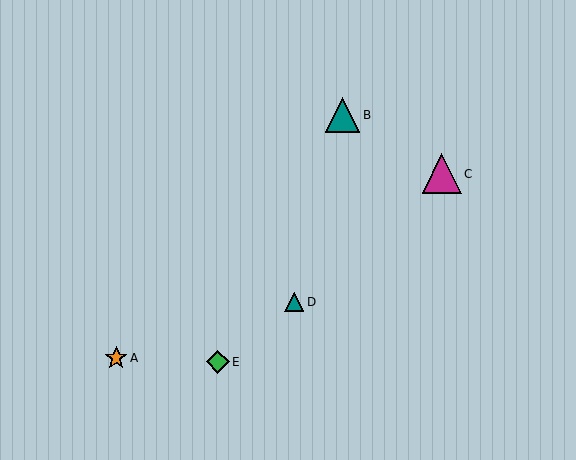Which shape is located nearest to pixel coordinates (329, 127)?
The teal triangle (labeled B) at (343, 115) is nearest to that location.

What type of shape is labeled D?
Shape D is a teal triangle.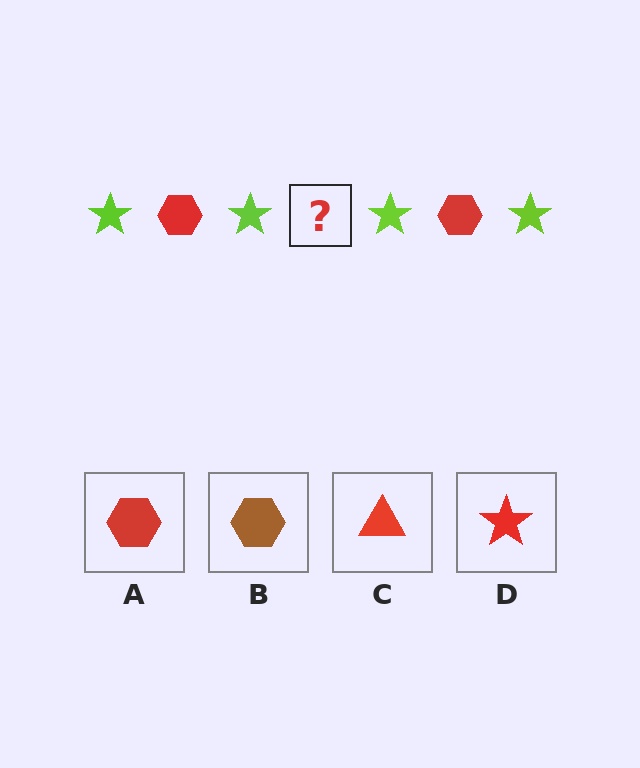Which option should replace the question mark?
Option A.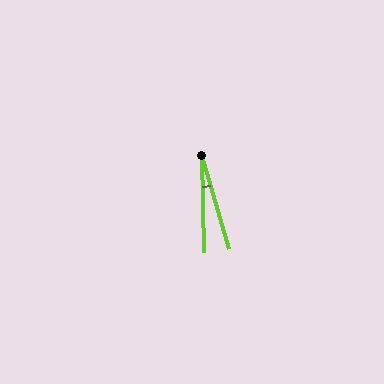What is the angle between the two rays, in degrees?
Approximately 15 degrees.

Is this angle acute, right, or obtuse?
It is acute.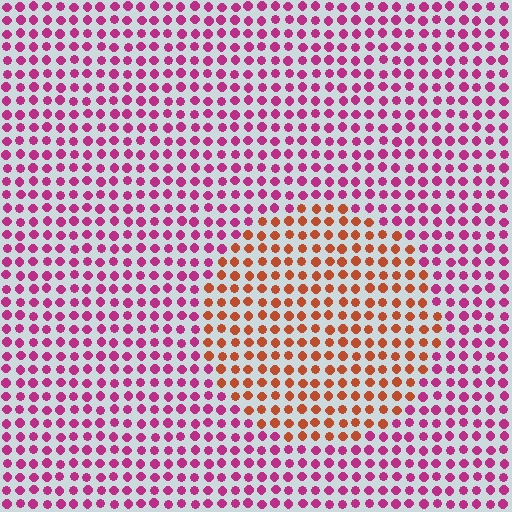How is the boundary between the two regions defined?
The boundary is defined purely by a slight shift in hue (about 51 degrees). Spacing, size, and orientation are identical on both sides.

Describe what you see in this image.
The image is filled with small magenta elements in a uniform arrangement. A circle-shaped region is visible where the elements are tinted to a slightly different hue, forming a subtle color boundary.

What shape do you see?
I see a circle.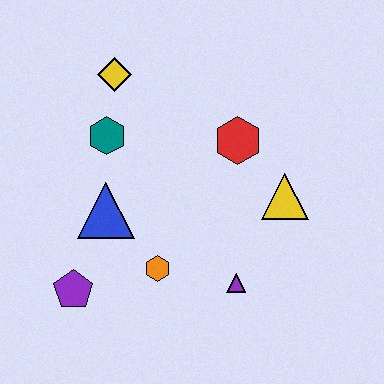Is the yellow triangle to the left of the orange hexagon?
No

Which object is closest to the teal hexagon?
The yellow diamond is closest to the teal hexagon.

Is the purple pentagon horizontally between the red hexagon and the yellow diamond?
No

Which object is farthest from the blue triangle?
The yellow triangle is farthest from the blue triangle.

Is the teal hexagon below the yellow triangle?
No